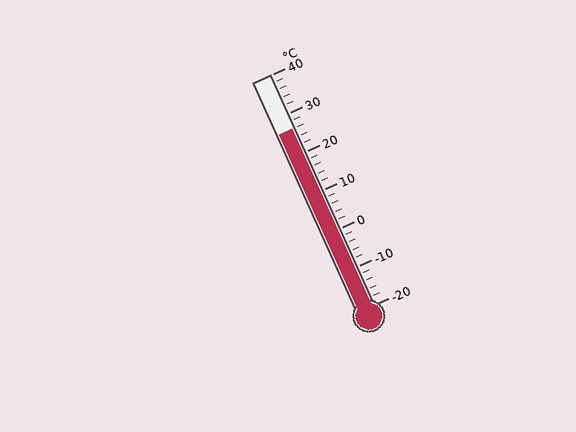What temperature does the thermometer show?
The thermometer shows approximately 26°C.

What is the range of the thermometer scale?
The thermometer scale ranges from -20°C to 40°C.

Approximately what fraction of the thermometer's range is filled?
The thermometer is filled to approximately 75% of its range.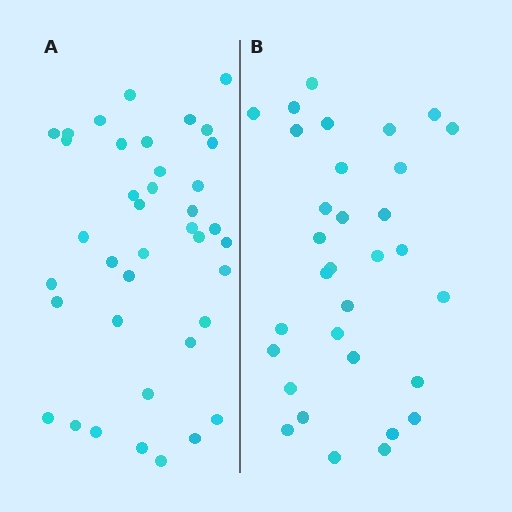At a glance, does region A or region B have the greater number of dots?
Region A (the left region) has more dots.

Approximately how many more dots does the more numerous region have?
Region A has roughly 8 or so more dots than region B.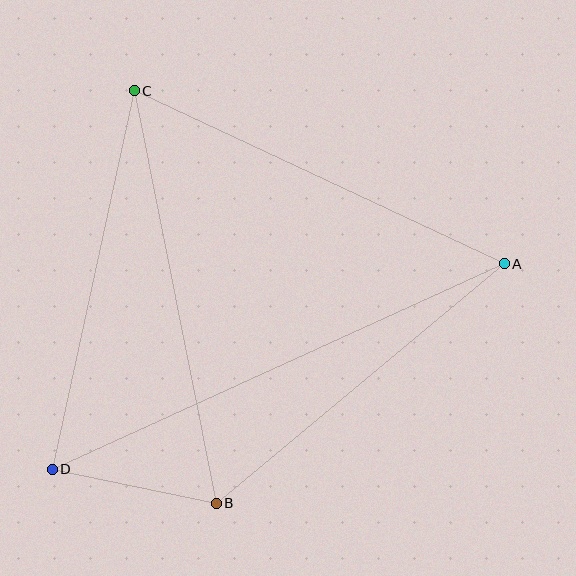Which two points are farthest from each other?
Points A and D are farthest from each other.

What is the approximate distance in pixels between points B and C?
The distance between B and C is approximately 421 pixels.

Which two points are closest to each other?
Points B and D are closest to each other.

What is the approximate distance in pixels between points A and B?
The distance between A and B is approximately 375 pixels.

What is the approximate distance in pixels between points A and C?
The distance between A and C is approximately 408 pixels.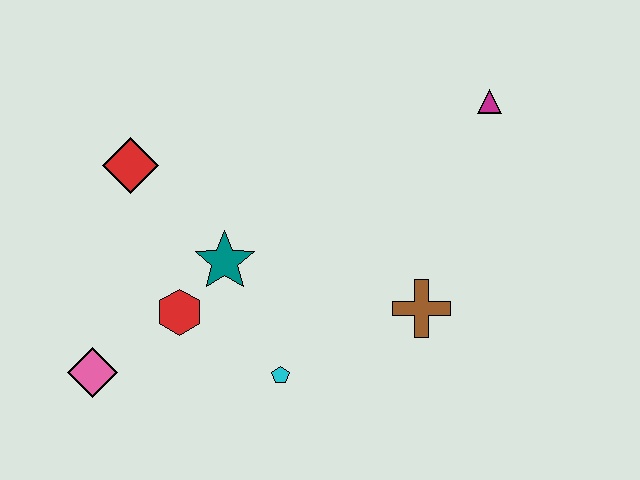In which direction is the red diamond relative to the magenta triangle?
The red diamond is to the left of the magenta triangle.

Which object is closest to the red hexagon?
The teal star is closest to the red hexagon.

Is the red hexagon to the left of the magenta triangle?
Yes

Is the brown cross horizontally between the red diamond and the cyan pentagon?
No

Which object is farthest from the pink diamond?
The magenta triangle is farthest from the pink diamond.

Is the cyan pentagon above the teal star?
No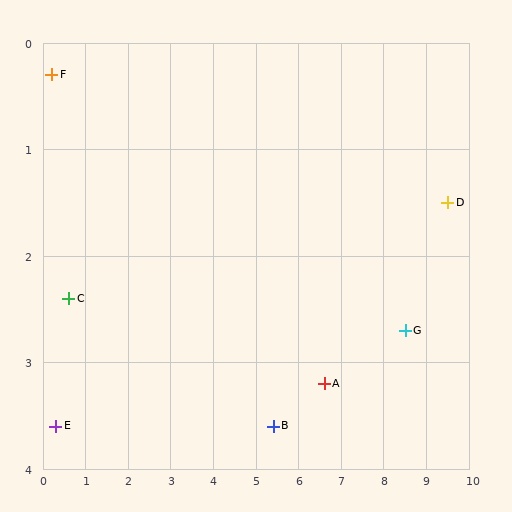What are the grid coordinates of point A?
Point A is at approximately (6.6, 3.2).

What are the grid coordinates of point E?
Point E is at approximately (0.3, 3.6).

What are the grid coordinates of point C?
Point C is at approximately (0.6, 2.4).